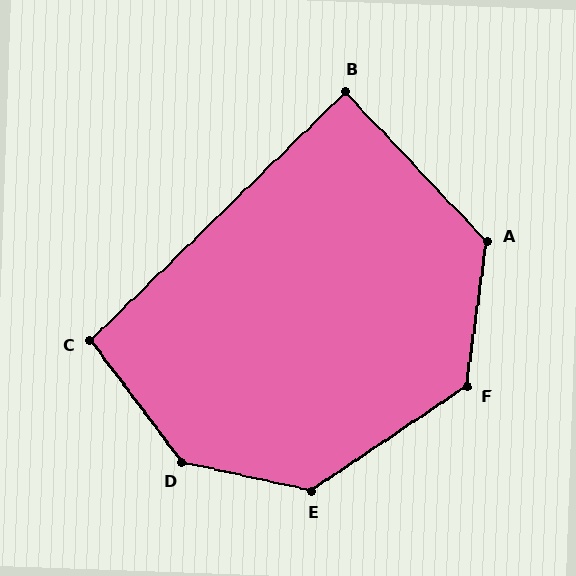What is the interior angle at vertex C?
Approximately 97 degrees (obtuse).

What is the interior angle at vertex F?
Approximately 132 degrees (obtuse).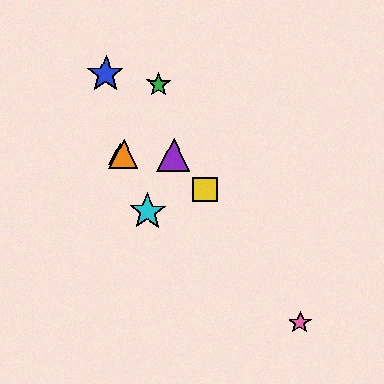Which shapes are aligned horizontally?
The red triangle, the purple triangle, the orange triangle are aligned horizontally.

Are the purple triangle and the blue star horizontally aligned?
No, the purple triangle is at y≈155 and the blue star is at y≈74.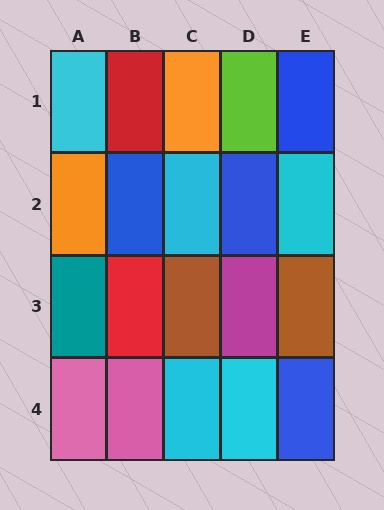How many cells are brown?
2 cells are brown.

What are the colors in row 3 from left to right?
Teal, red, brown, magenta, brown.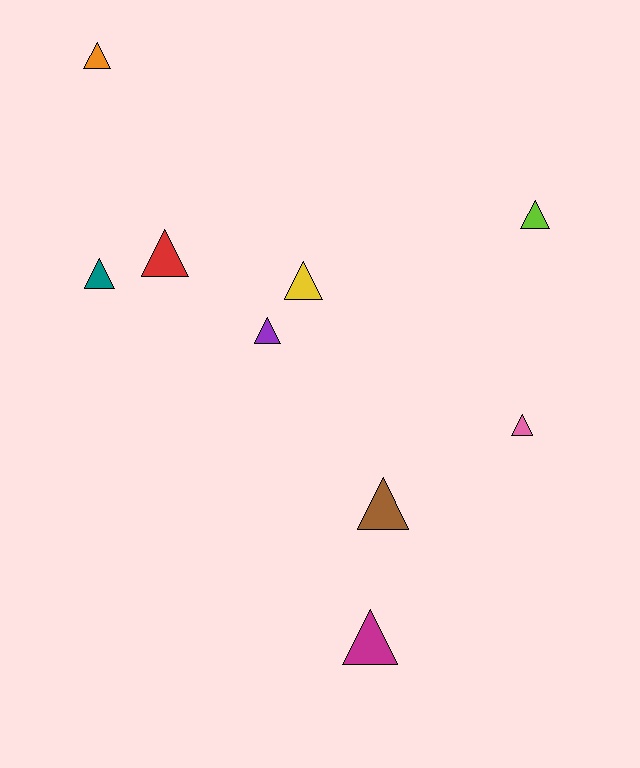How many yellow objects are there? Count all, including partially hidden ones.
There is 1 yellow object.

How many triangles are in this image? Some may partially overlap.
There are 9 triangles.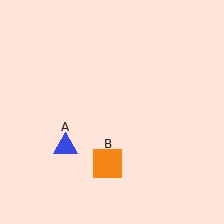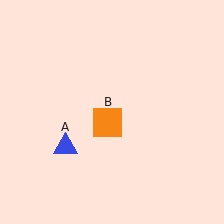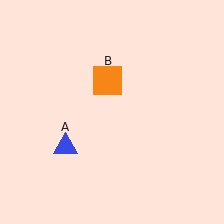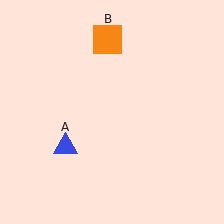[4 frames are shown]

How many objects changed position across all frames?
1 object changed position: orange square (object B).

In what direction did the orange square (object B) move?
The orange square (object B) moved up.